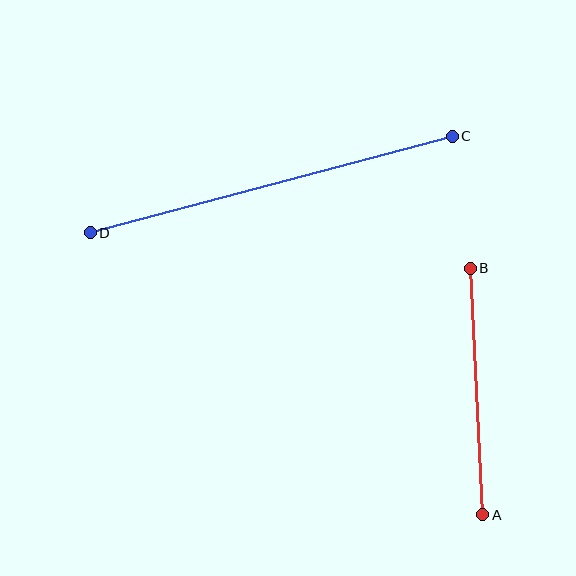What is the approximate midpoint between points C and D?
The midpoint is at approximately (271, 185) pixels.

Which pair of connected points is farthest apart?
Points C and D are farthest apart.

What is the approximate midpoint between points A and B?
The midpoint is at approximately (476, 392) pixels.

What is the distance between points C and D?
The distance is approximately 374 pixels.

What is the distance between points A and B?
The distance is approximately 247 pixels.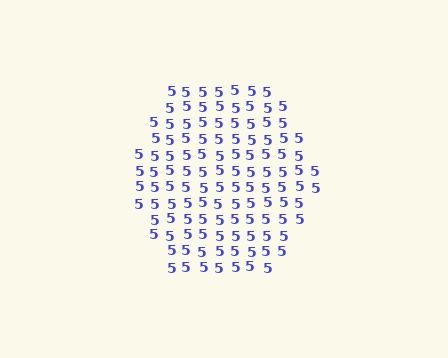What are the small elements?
The small elements are digit 5's.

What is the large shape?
The large shape is a hexagon.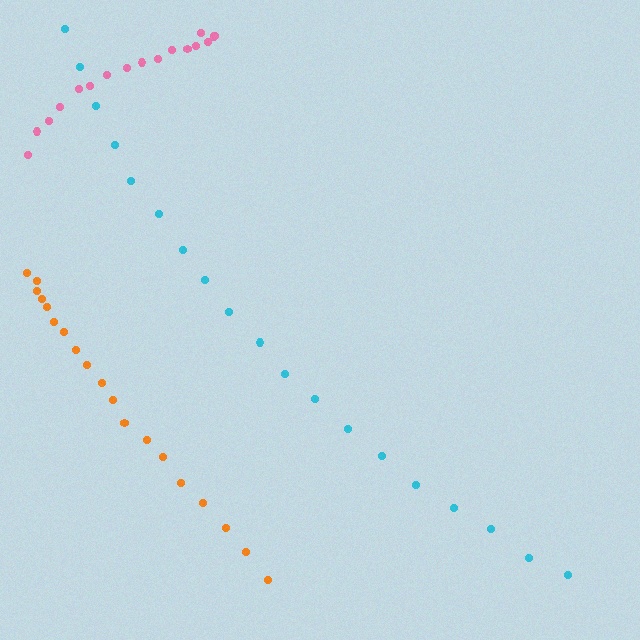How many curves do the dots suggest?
There are 3 distinct paths.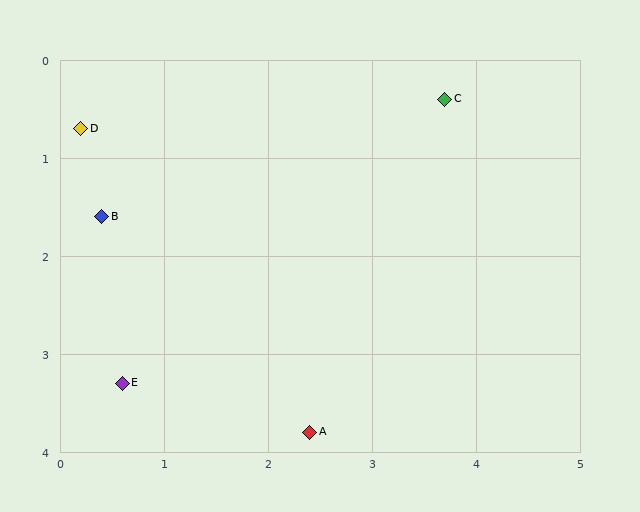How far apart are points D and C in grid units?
Points D and C are about 3.5 grid units apart.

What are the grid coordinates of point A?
Point A is at approximately (2.4, 3.8).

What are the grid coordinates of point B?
Point B is at approximately (0.4, 1.6).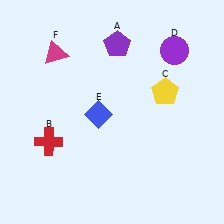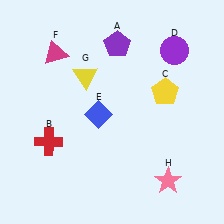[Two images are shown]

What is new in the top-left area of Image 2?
A yellow triangle (G) was added in the top-left area of Image 2.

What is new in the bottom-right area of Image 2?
A pink star (H) was added in the bottom-right area of Image 2.